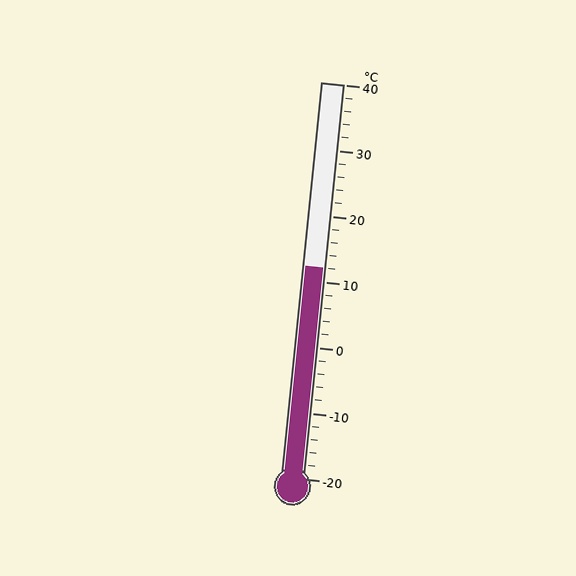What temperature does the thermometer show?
The thermometer shows approximately 12°C.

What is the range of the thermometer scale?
The thermometer scale ranges from -20°C to 40°C.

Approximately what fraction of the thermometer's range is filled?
The thermometer is filled to approximately 55% of its range.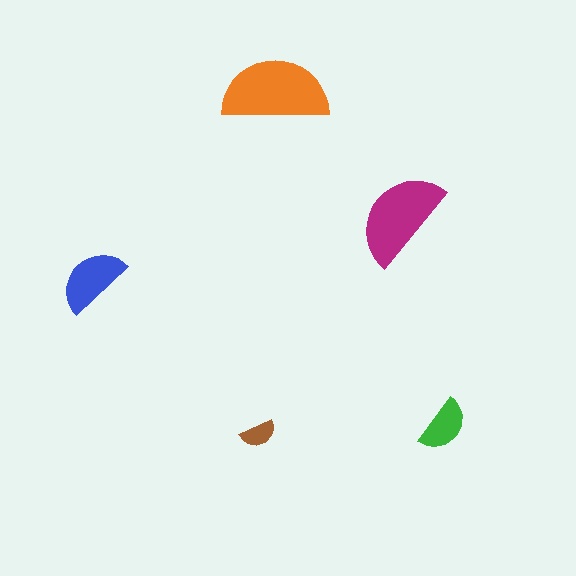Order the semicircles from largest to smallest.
the orange one, the magenta one, the blue one, the green one, the brown one.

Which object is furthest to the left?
The blue semicircle is leftmost.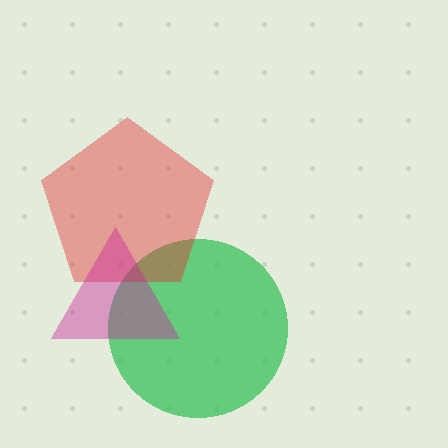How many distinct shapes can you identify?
There are 3 distinct shapes: a green circle, a red pentagon, a magenta triangle.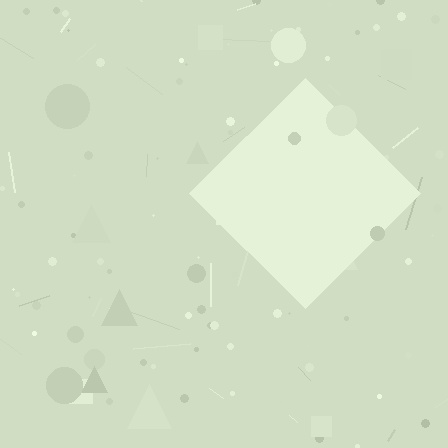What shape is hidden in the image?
A diamond is hidden in the image.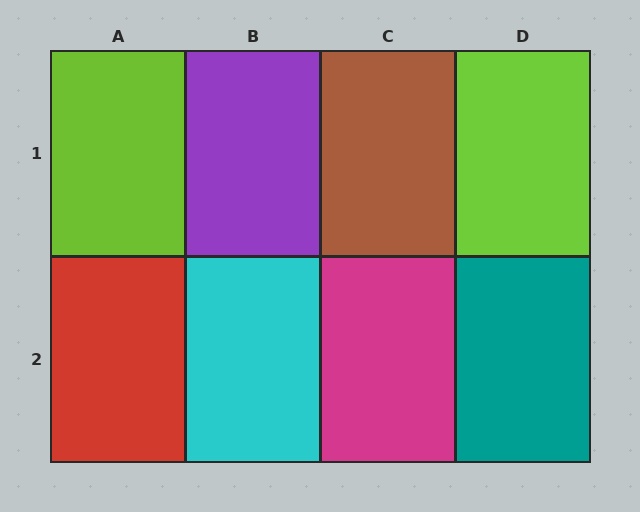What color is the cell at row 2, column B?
Cyan.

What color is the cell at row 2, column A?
Red.